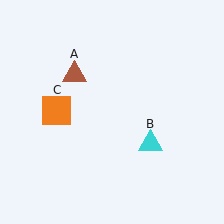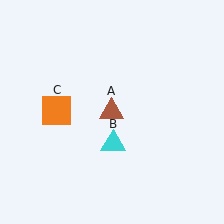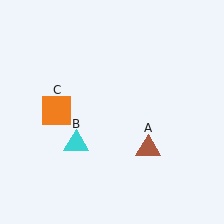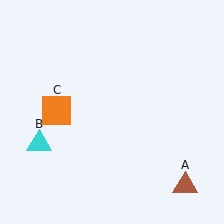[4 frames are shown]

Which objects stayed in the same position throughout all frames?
Orange square (object C) remained stationary.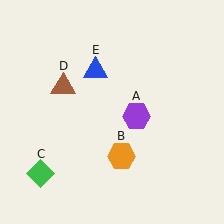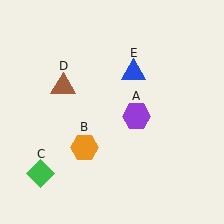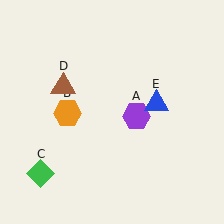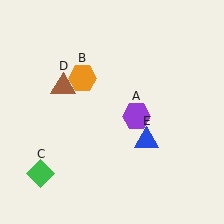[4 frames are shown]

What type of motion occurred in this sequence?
The orange hexagon (object B), blue triangle (object E) rotated clockwise around the center of the scene.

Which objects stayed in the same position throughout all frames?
Purple hexagon (object A) and green diamond (object C) and brown triangle (object D) remained stationary.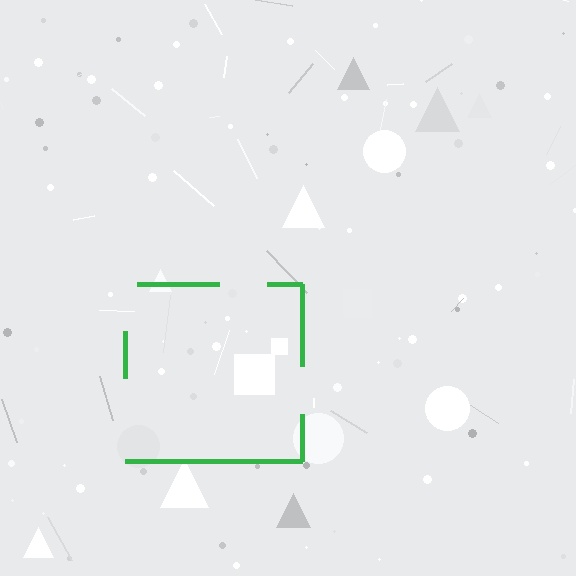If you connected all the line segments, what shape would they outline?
They would outline a square.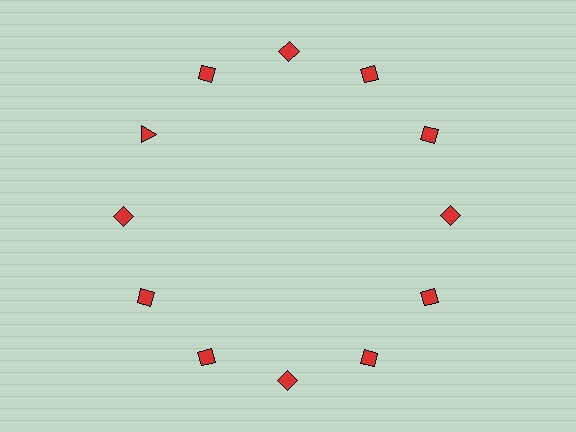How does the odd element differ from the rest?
It has a different shape: triangle instead of diamond.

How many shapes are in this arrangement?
There are 12 shapes arranged in a ring pattern.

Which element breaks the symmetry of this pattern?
The red triangle at roughly the 10 o'clock position breaks the symmetry. All other shapes are red diamonds.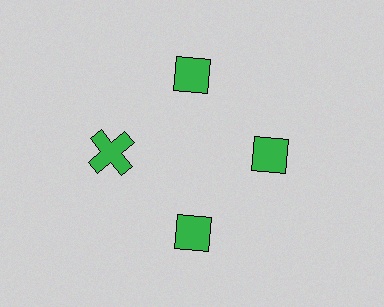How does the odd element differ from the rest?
It has a different shape: cross instead of diamond.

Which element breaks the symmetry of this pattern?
The green cross at roughly the 9 o'clock position breaks the symmetry. All other shapes are green diamonds.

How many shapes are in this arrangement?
There are 4 shapes arranged in a ring pattern.